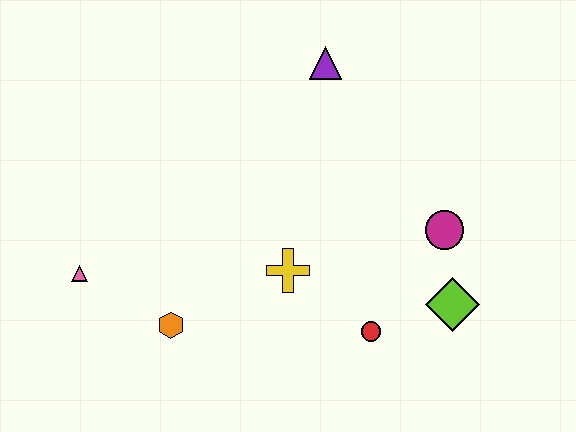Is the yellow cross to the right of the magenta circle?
No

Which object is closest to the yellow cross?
The red circle is closest to the yellow cross.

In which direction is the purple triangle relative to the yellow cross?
The purple triangle is above the yellow cross.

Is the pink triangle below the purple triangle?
Yes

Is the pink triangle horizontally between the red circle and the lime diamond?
No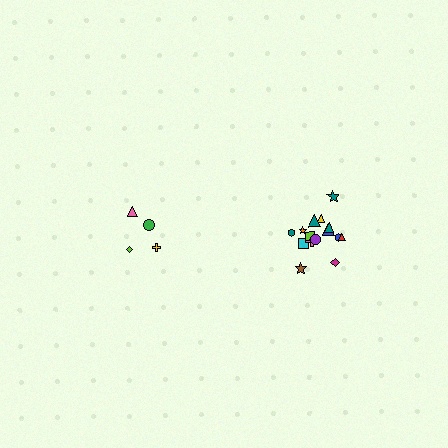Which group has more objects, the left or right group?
The right group.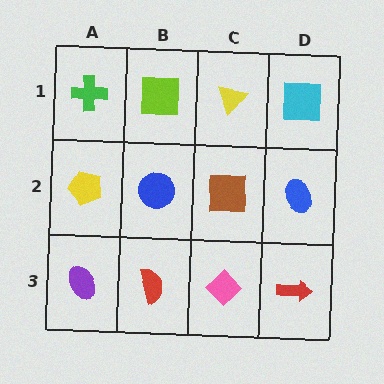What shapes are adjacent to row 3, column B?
A blue circle (row 2, column B), a purple ellipse (row 3, column A), a pink diamond (row 3, column C).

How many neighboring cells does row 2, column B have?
4.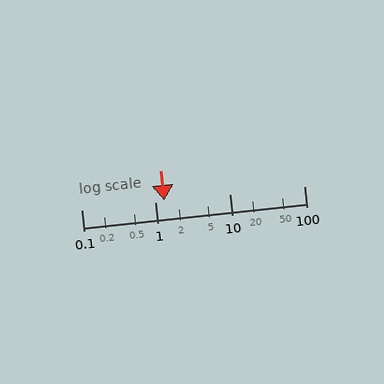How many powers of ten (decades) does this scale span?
The scale spans 3 decades, from 0.1 to 100.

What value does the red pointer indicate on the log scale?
The pointer indicates approximately 1.3.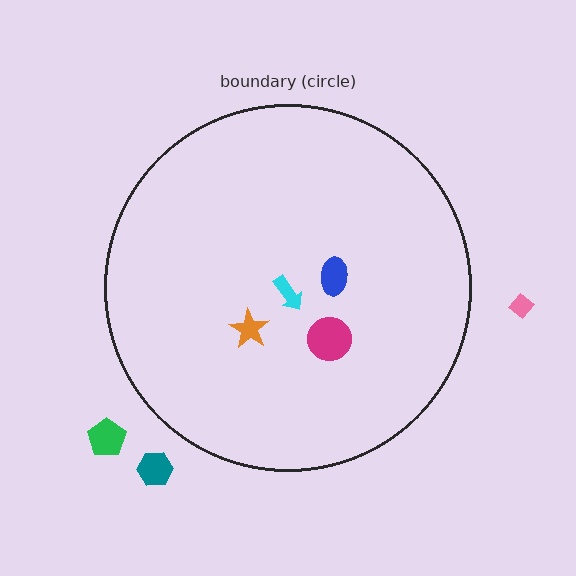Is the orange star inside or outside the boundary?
Inside.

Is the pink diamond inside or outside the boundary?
Outside.